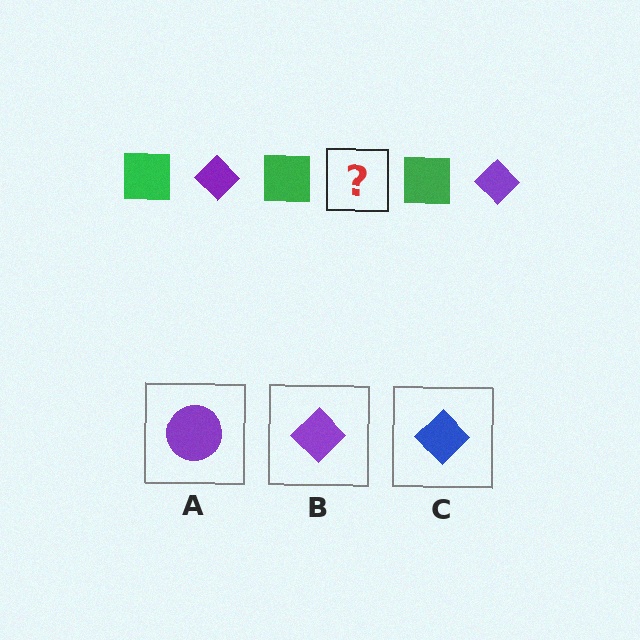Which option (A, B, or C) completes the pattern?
B.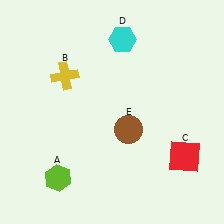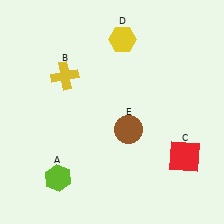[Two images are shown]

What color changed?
The hexagon (D) changed from cyan in Image 1 to yellow in Image 2.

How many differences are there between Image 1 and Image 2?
There is 1 difference between the two images.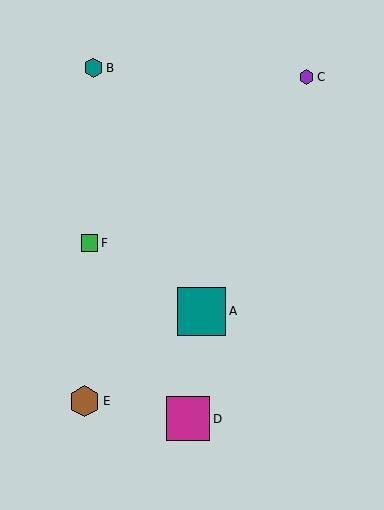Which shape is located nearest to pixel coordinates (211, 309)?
The teal square (labeled A) at (201, 311) is nearest to that location.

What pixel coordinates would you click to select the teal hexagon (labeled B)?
Click at (94, 68) to select the teal hexagon B.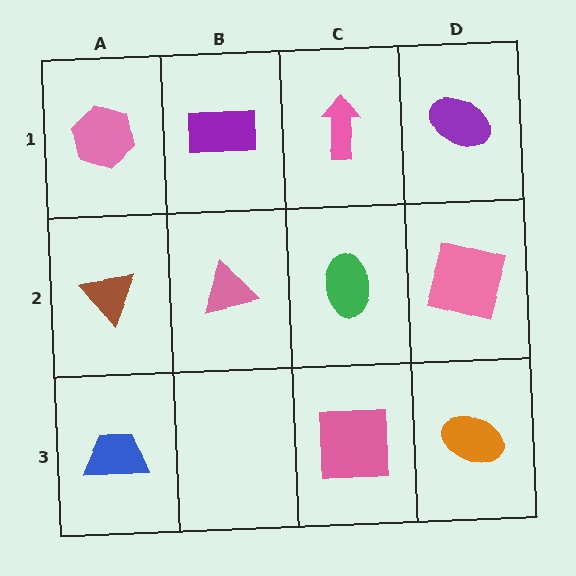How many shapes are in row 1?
4 shapes.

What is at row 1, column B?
A purple rectangle.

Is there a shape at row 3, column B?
No, that cell is empty.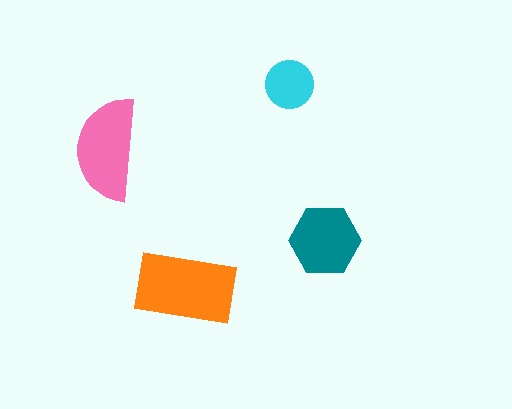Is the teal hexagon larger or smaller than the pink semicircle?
Smaller.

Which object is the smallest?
The cyan circle.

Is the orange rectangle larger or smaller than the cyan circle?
Larger.